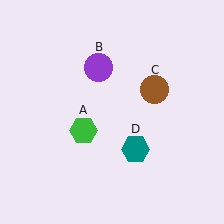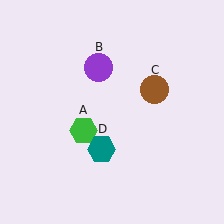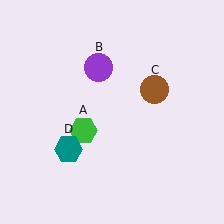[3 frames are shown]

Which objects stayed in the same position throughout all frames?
Green hexagon (object A) and purple circle (object B) and brown circle (object C) remained stationary.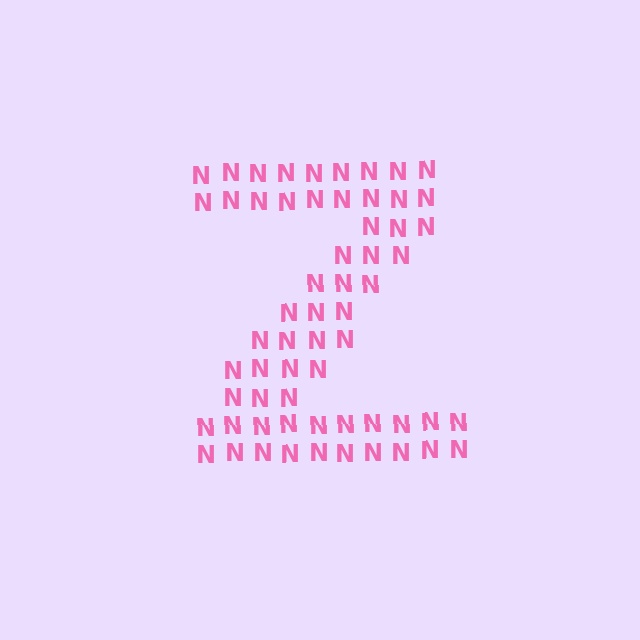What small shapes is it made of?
It is made of small letter N's.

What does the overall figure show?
The overall figure shows the letter Z.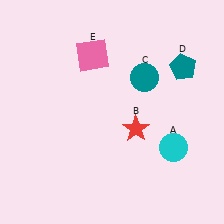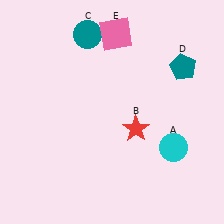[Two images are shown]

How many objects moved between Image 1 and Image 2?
2 objects moved between the two images.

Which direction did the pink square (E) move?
The pink square (E) moved right.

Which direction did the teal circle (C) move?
The teal circle (C) moved left.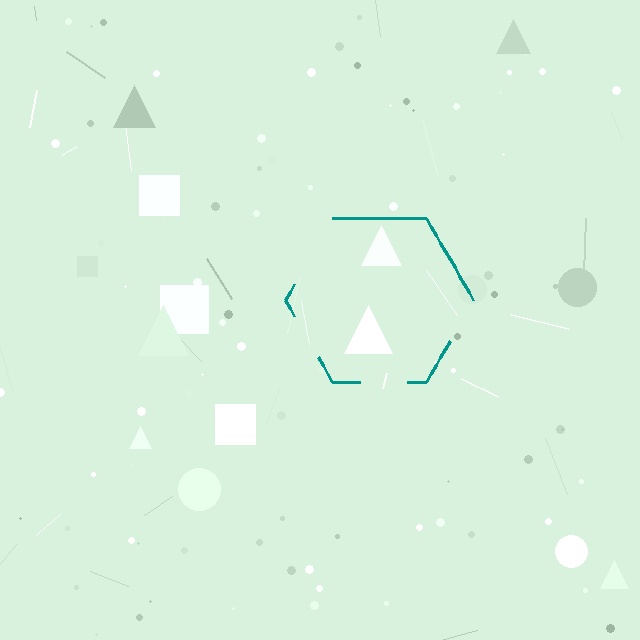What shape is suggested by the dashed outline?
The dashed outline suggests a hexagon.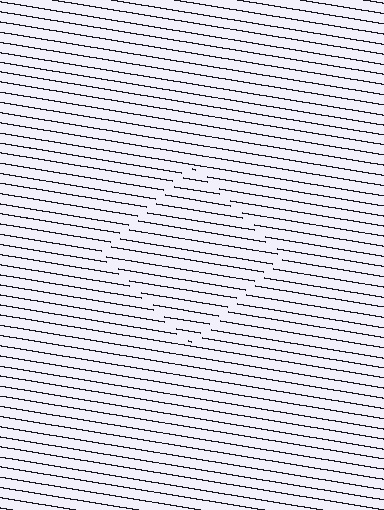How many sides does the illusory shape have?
4 sides — the line-ends trace a square.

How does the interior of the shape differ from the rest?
The interior of the shape contains the same grating, shifted by half a period — the contour is defined by the phase discontinuity where line-ends from the inner and outer gratings abut.